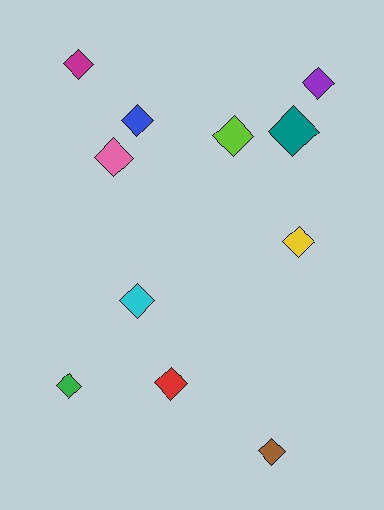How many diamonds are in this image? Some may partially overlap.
There are 11 diamonds.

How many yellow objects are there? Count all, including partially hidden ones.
There is 1 yellow object.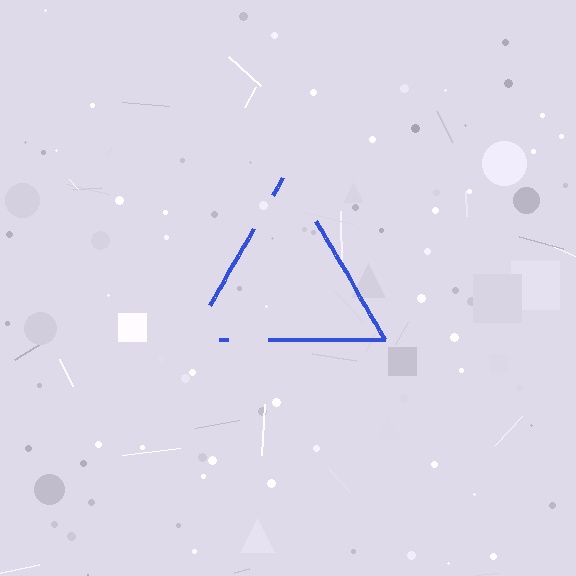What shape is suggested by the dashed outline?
The dashed outline suggests a triangle.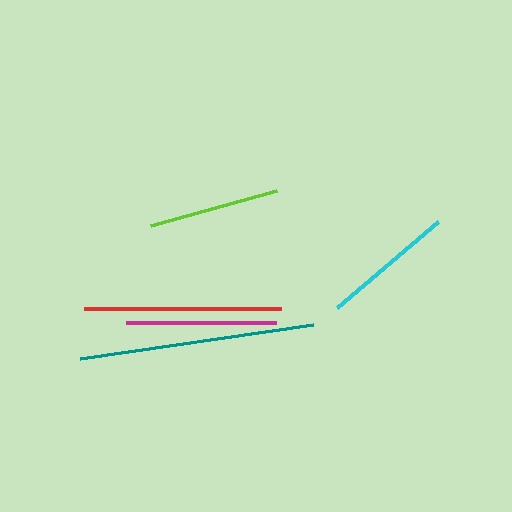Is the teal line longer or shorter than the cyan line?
The teal line is longer than the cyan line.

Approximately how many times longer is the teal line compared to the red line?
The teal line is approximately 1.2 times the length of the red line.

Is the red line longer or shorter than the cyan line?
The red line is longer than the cyan line.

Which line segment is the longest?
The teal line is the longest at approximately 235 pixels.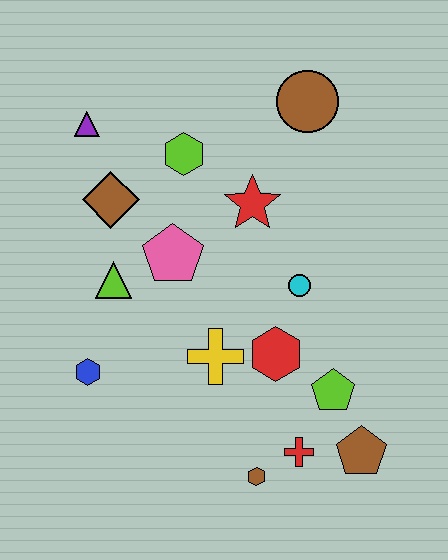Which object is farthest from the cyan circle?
The purple triangle is farthest from the cyan circle.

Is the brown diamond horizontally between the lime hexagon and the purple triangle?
Yes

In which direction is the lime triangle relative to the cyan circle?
The lime triangle is to the left of the cyan circle.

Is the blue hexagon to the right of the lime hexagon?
No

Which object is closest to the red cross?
The brown hexagon is closest to the red cross.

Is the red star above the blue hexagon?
Yes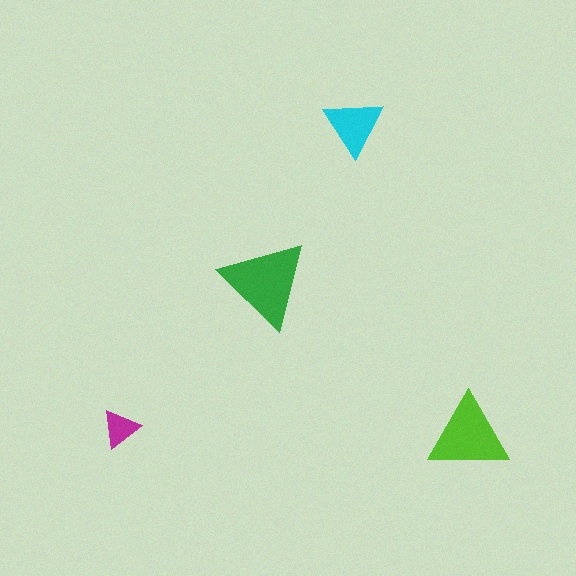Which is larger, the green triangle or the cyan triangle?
The green one.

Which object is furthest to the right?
The lime triangle is rightmost.